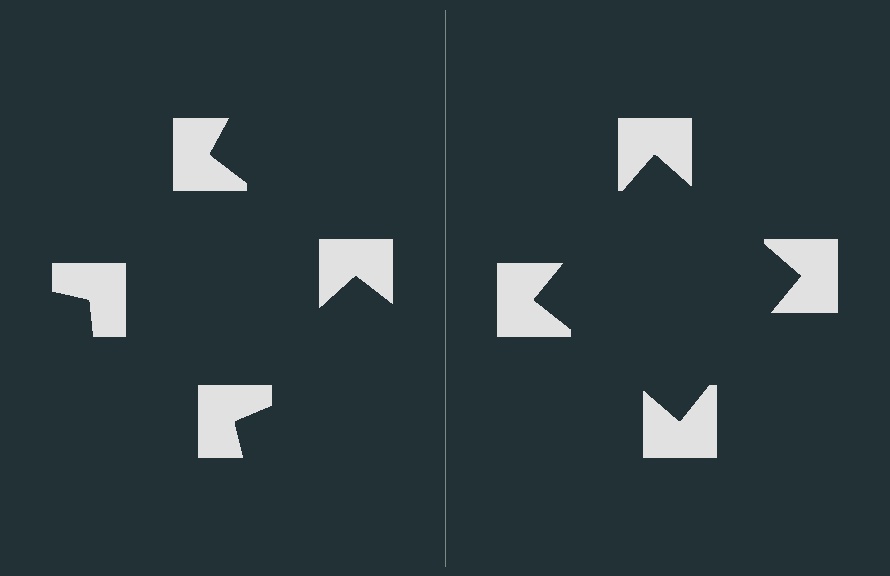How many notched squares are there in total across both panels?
8 — 4 on each side.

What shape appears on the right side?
An illusory square.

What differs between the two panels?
The notched squares are positioned identically on both sides; only the wedge orientations differ. On the right they align to a square; on the left they are misaligned.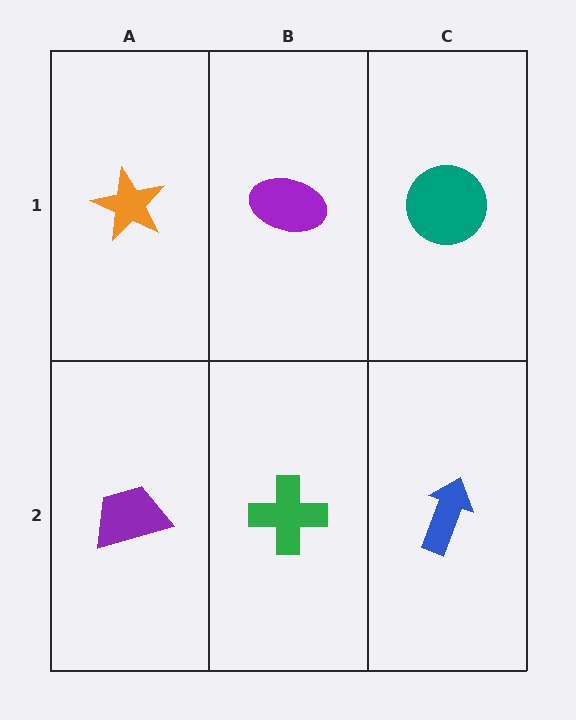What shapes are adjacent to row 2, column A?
An orange star (row 1, column A), a green cross (row 2, column B).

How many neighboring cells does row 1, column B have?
3.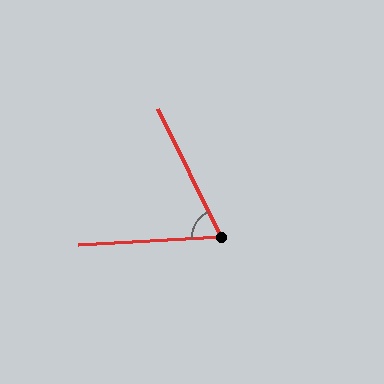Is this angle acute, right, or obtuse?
It is acute.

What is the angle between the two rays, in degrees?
Approximately 67 degrees.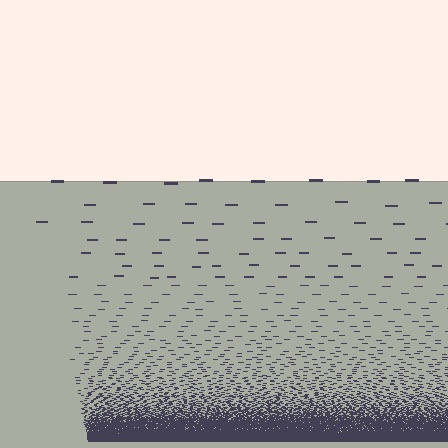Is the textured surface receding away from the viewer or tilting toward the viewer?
The surface appears to tilt toward the viewer. Texture elements get larger and sparser toward the top.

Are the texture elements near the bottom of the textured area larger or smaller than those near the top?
Smaller. The gradient is inverted — elements near the bottom are smaller and denser.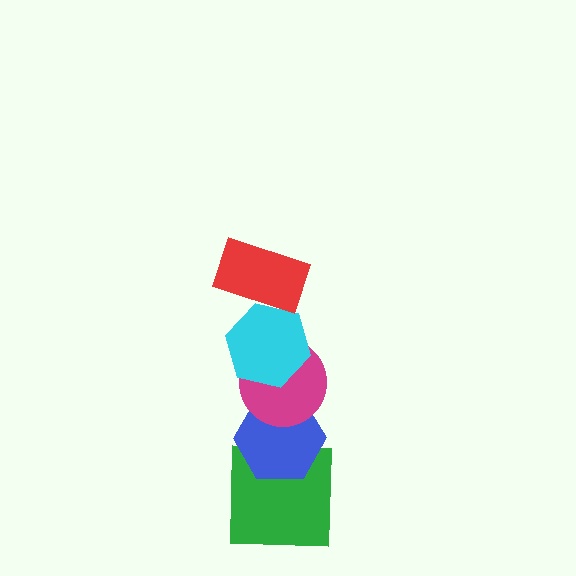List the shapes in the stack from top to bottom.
From top to bottom: the red rectangle, the cyan hexagon, the magenta circle, the blue hexagon, the green square.